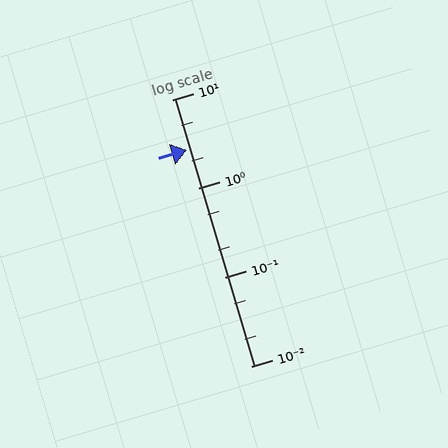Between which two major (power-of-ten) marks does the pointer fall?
The pointer is between 1 and 10.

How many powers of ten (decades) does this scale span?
The scale spans 3 decades, from 0.01 to 10.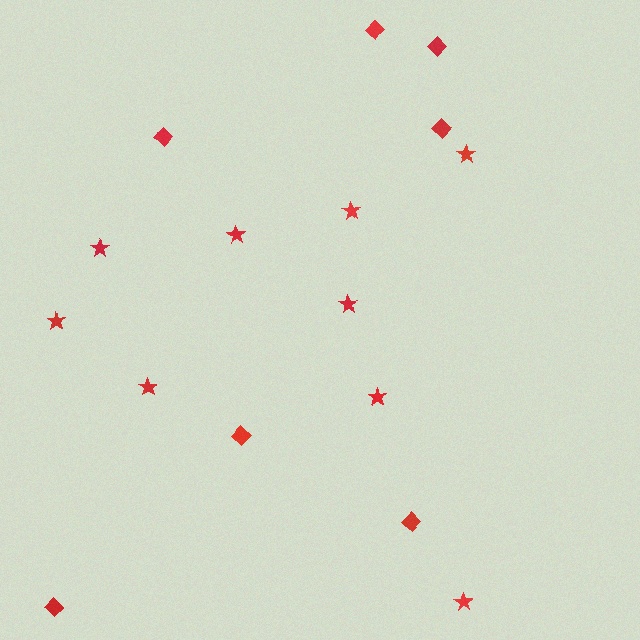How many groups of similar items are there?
There are 2 groups: one group of diamonds (7) and one group of stars (9).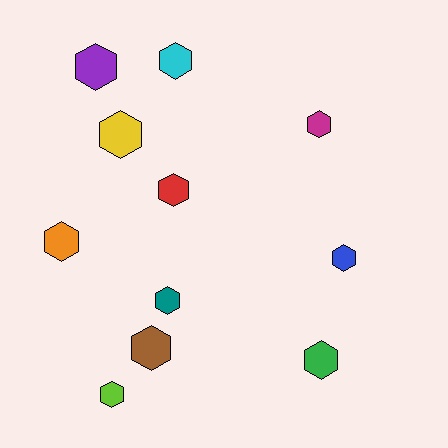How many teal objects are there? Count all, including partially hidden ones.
There is 1 teal object.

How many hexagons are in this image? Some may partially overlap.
There are 11 hexagons.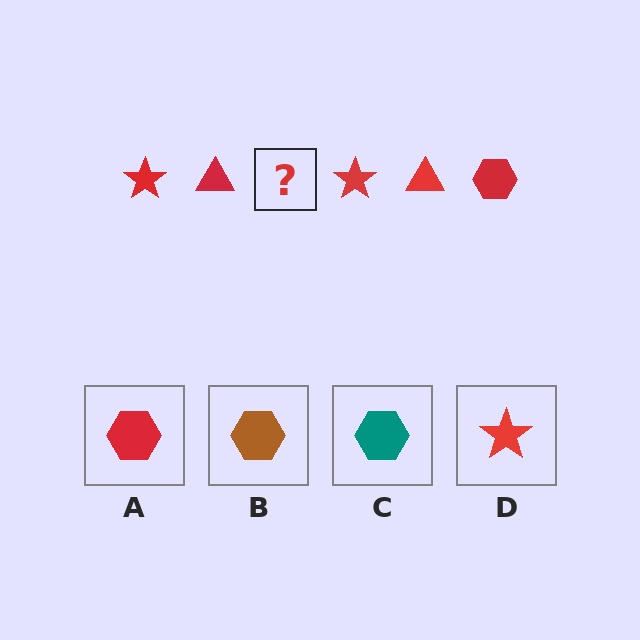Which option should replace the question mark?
Option A.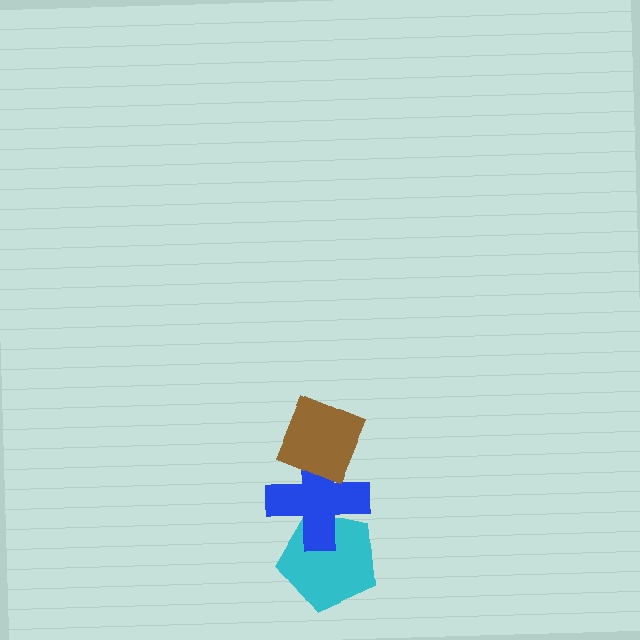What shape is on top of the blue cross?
The brown diamond is on top of the blue cross.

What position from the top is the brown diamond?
The brown diamond is 1st from the top.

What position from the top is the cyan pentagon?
The cyan pentagon is 3rd from the top.